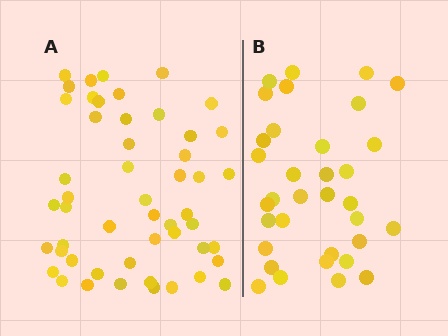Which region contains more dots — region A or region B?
Region A (the left region) has more dots.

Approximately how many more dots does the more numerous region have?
Region A has approximately 15 more dots than region B.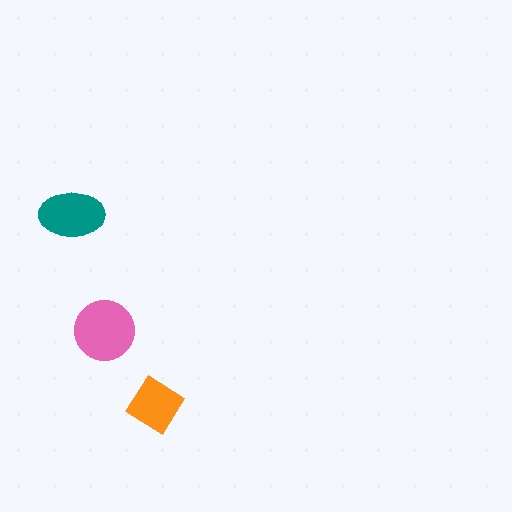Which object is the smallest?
The orange diamond.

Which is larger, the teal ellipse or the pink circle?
The pink circle.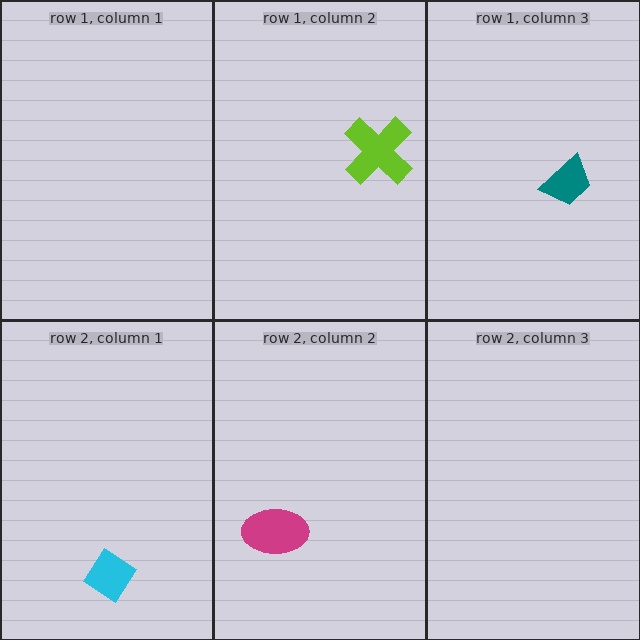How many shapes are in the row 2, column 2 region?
1.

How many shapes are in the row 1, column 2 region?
1.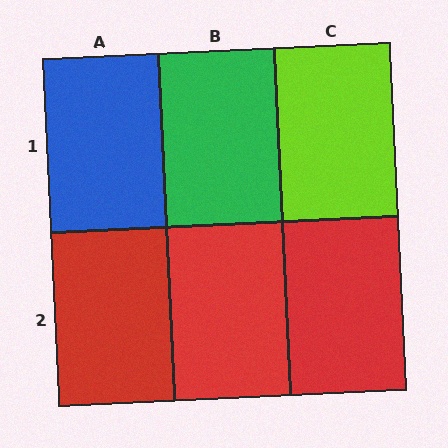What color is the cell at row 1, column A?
Blue.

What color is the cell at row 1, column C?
Lime.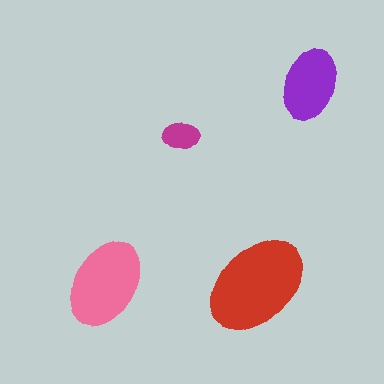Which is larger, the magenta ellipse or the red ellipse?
The red one.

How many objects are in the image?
There are 4 objects in the image.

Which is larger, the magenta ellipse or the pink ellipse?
The pink one.